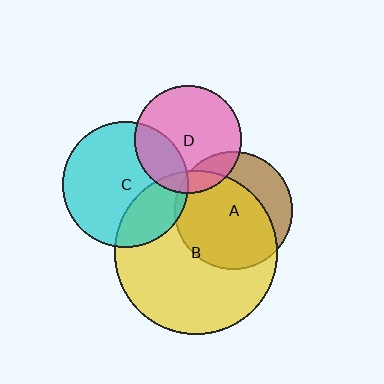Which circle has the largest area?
Circle B (yellow).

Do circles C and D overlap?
Yes.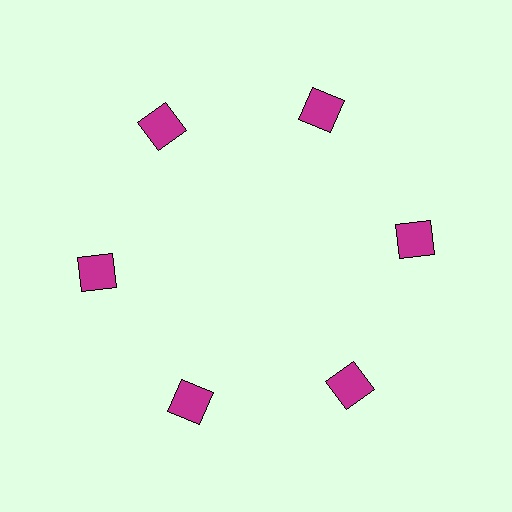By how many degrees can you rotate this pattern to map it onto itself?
The pattern maps onto itself every 60 degrees of rotation.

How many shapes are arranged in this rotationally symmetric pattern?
There are 6 shapes, arranged in 6 groups of 1.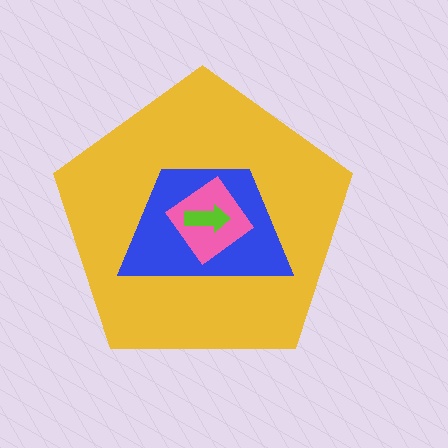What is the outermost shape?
The yellow pentagon.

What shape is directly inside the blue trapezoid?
The pink diamond.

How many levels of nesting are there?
4.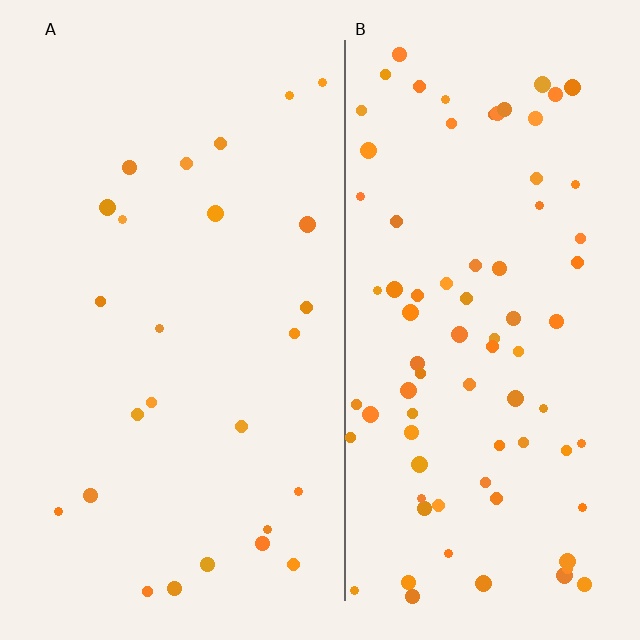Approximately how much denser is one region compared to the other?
Approximately 3.2× — region B over region A.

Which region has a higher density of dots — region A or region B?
B (the right).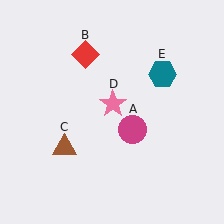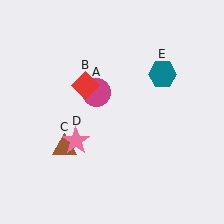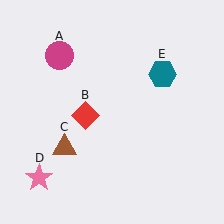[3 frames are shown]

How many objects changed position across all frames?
3 objects changed position: magenta circle (object A), red diamond (object B), pink star (object D).